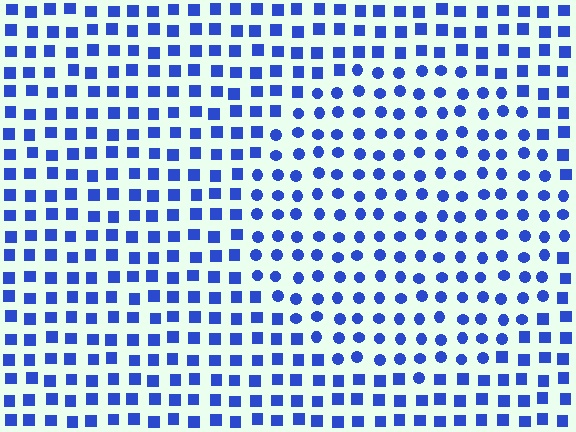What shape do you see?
I see a circle.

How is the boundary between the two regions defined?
The boundary is defined by a change in element shape: circles inside vs. squares outside. All elements share the same color and spacing.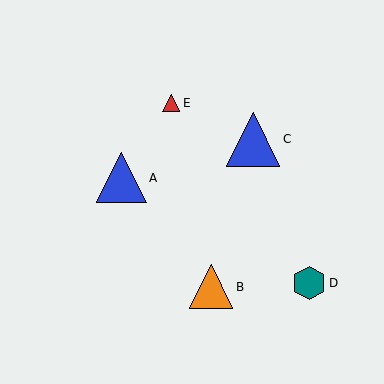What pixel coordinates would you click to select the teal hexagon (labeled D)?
Click at (309, 283) to select the teal hexagon D.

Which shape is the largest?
The blue triangle (labeled C) is the largest.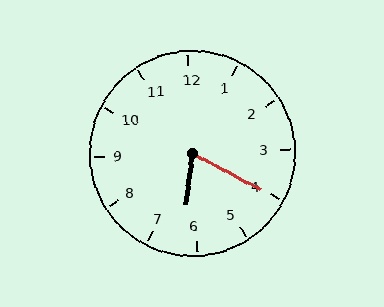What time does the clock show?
6:20.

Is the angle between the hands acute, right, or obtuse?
It is acute.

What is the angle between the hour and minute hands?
Approximately 70 degrees.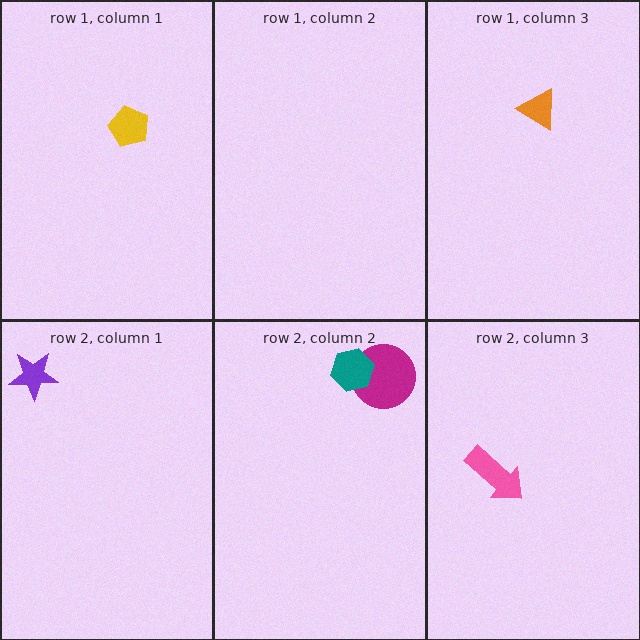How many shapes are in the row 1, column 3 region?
1.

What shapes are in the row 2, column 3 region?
The pink arrow.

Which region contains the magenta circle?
The row 2, column 2 region.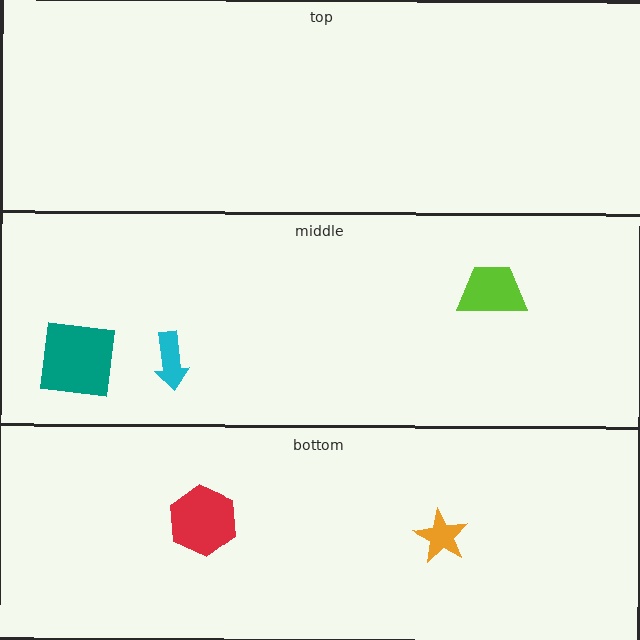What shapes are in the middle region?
The teal square, the cyan arrow, the lime trapezoid.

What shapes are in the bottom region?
The orange star, the red hexagon.